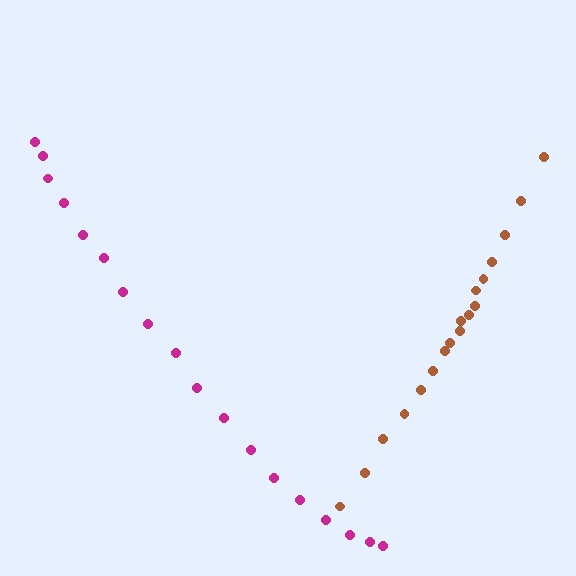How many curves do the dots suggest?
There are 2 distinct paths.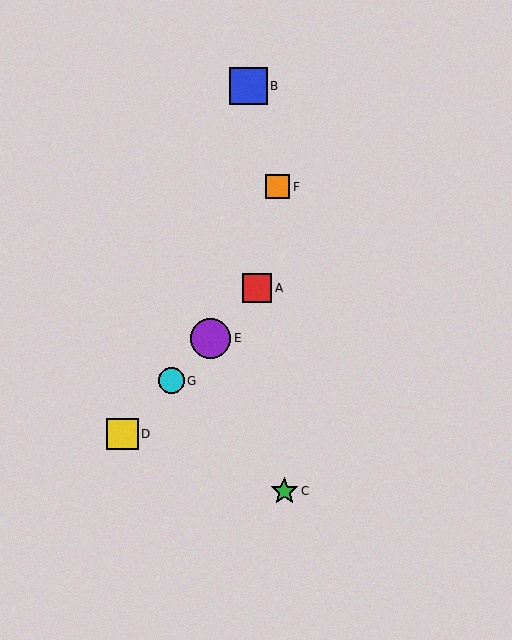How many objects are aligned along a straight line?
4 objects (A, D, E, G) are aligned along a straight line.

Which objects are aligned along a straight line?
Objects A, D, E, G are aligned along a straight line.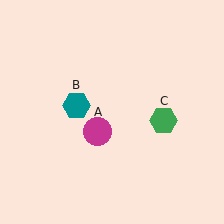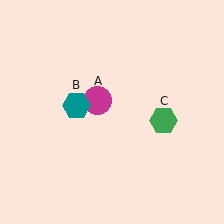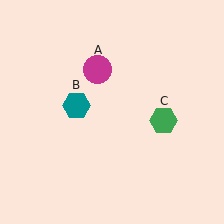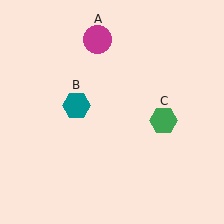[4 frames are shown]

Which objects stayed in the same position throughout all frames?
Teal hexagon (object B) and green hexagon (object C) remained stationary.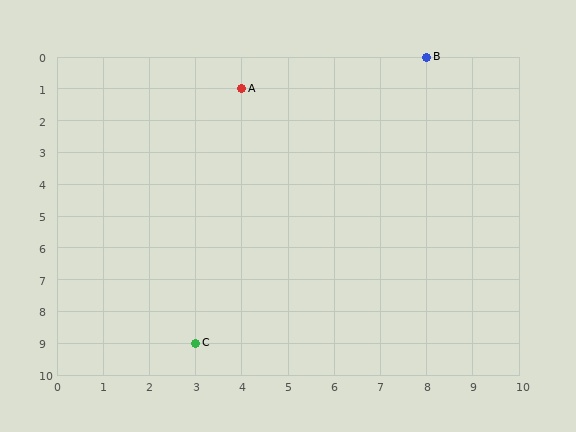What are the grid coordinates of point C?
Point C is at grid coordinates (3, 9).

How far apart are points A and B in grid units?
Points A and B are 4 columns and 1 row apart (about 4.1 grid units diagonally).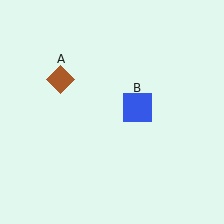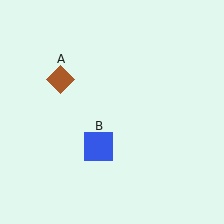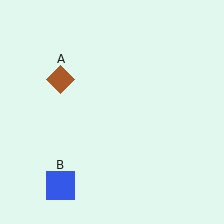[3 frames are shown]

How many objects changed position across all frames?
1 object changed position: blue square (object B).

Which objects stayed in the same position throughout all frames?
Brown diamond (object A) remained stationary.